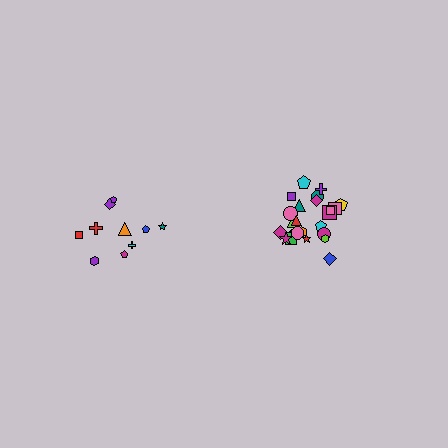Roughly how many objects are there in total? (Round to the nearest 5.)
Roughly 35 objects in total.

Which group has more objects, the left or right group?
The right group.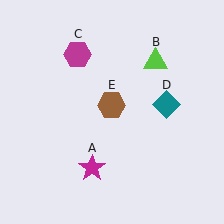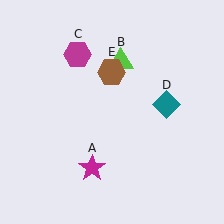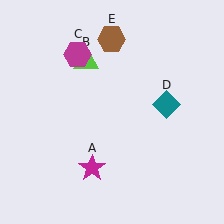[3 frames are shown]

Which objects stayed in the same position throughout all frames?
Magenta star (object A) and magenta hexagon (object C) and teal diamond (object D) remained stationary.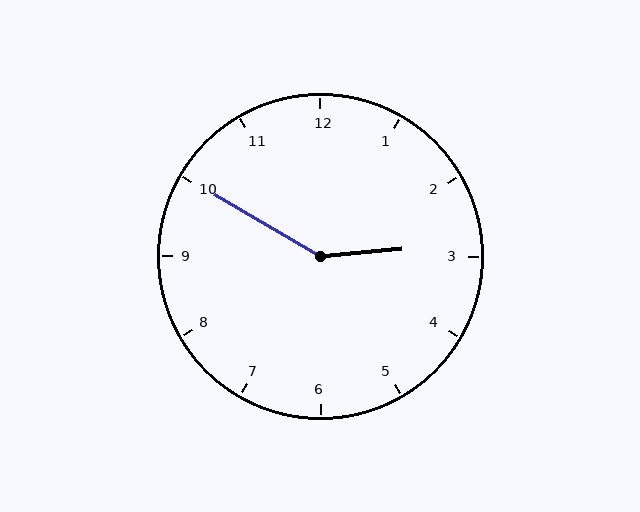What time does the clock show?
2:50.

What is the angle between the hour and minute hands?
Approximately 145 degrees.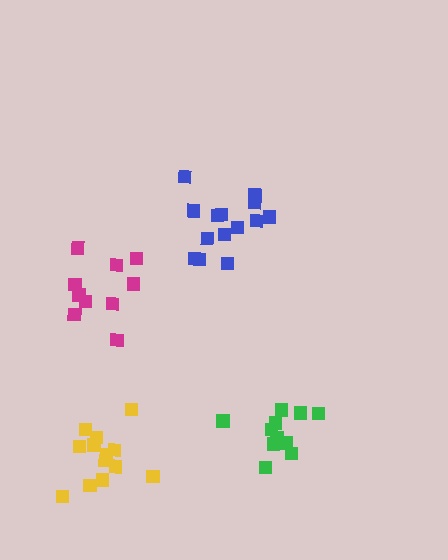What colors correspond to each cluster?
The clusters are colored: blue, green, magenta, yellow.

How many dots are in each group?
Group 1: 14 dots, Group 2: 13 dots, Group 3: 10 dots, Group 4: 13 dots (50 total).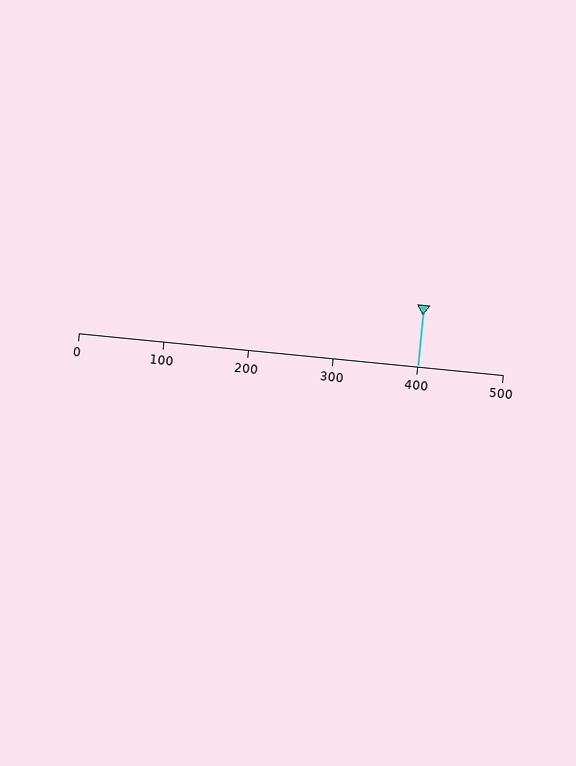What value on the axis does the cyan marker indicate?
The marker indicates approximately 400.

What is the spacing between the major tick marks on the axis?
The major ticks are spaced 100 apart.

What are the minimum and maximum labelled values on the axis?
The axis runs from 0 to 500.